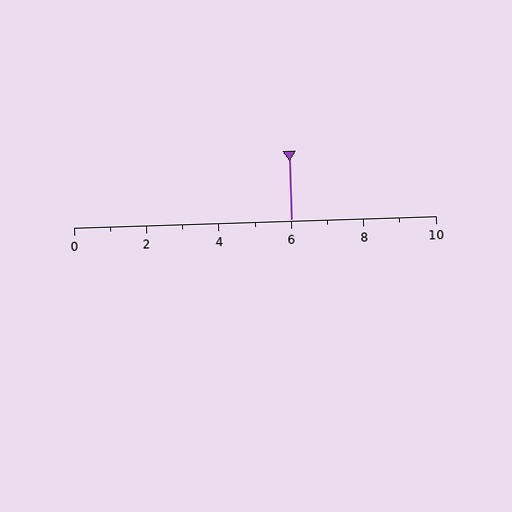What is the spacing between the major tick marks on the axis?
The major ticks are spaced 2 apart.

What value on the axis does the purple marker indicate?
The marker indicates approximately 6.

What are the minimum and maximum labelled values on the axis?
The axis runs from 0 to 10.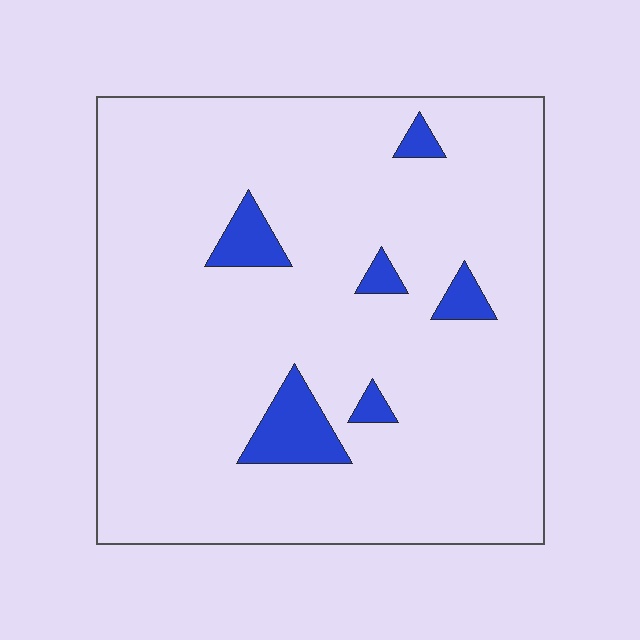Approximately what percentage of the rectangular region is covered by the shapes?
Approximately 10%.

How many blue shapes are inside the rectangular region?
6.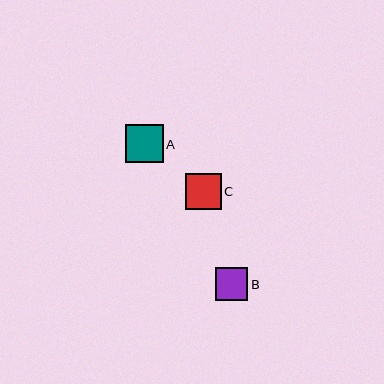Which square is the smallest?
Square B is the smallest with a size of approximately 33 pixels.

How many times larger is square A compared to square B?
Square A is approximately 1.2 times the size of square B.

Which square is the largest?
Square A is the largest with a size of approximately 38 pixels.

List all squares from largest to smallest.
From largest to smallest: A, C, B.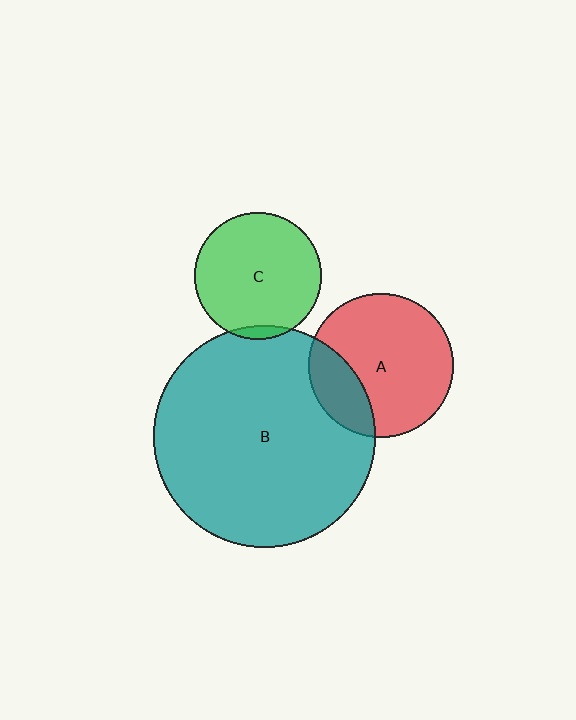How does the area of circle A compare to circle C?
Approximately 1.3 times.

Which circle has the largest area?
Circle B (teal).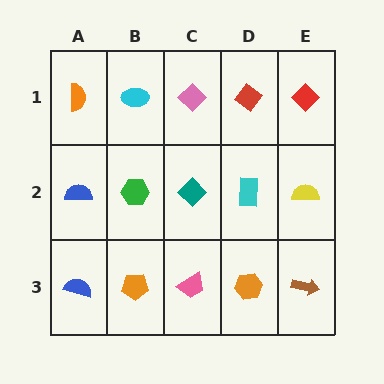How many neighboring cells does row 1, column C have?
3.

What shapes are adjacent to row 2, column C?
A pink diamond (row 1, column C), a pink trapezoid (row 3, column C), a green hexagon (row 2, column B), a cyan rectangle (row 2, column D).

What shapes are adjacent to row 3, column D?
A cyan rectangle (row 2, column D), a pink trapezoid (row 3, column C), a brown arrow (row 3, column E).